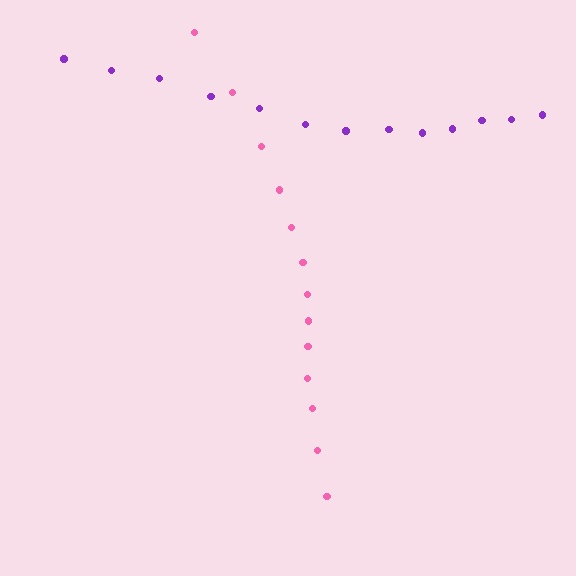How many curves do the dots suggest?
There are 2 distinct paths.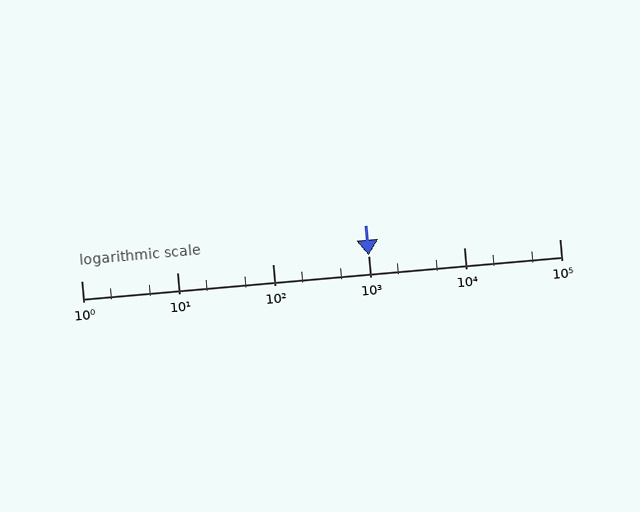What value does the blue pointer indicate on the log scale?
The pointer indicates approximately 1000.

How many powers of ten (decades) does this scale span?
The scale spans 5 decades, from 1 to 100000.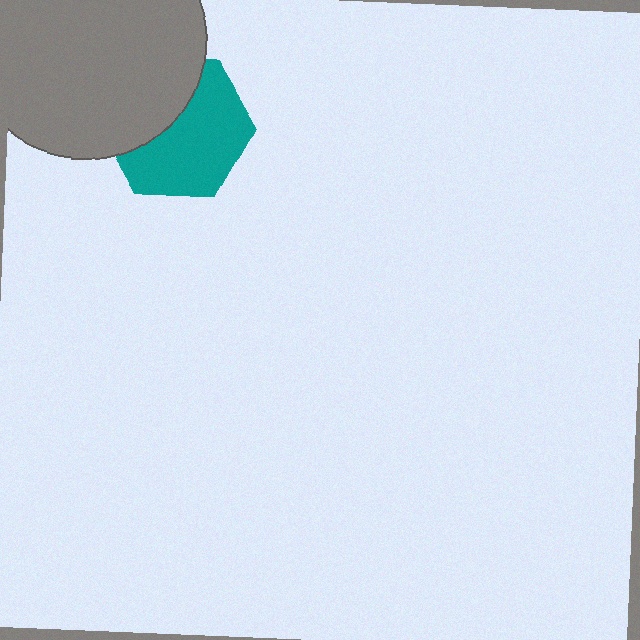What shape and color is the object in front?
The object in front is a gray circle.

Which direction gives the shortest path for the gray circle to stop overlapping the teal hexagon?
Moving toward the upper-left gives the shortest separation.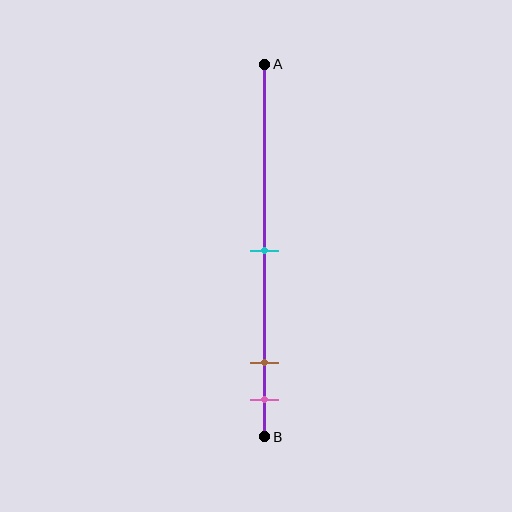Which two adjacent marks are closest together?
The brown and pink marks are the closest adjacent pair.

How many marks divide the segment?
There are 3 marks dividing the segment.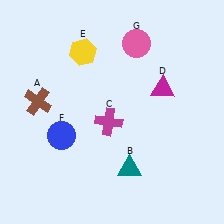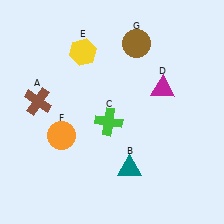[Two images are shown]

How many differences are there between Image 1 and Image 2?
There are 3 differences between the two images.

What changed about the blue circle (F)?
In Image 1, F is blue. In Image 2, it changed to orange.